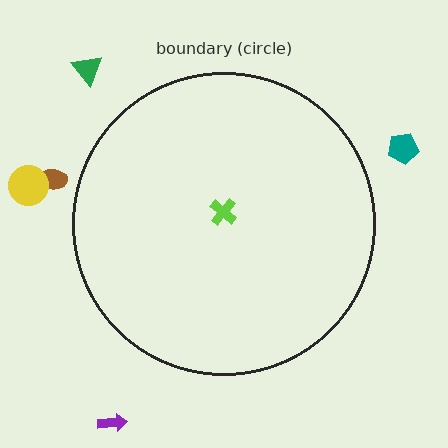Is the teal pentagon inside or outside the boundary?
Outside.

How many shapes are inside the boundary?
1 inside, 5 outside.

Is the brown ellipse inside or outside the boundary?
Outside.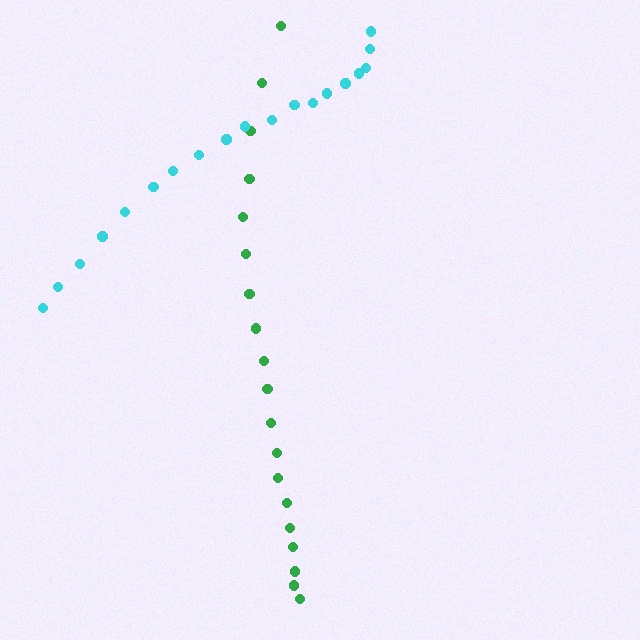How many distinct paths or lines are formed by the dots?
There are 2 distinct paths.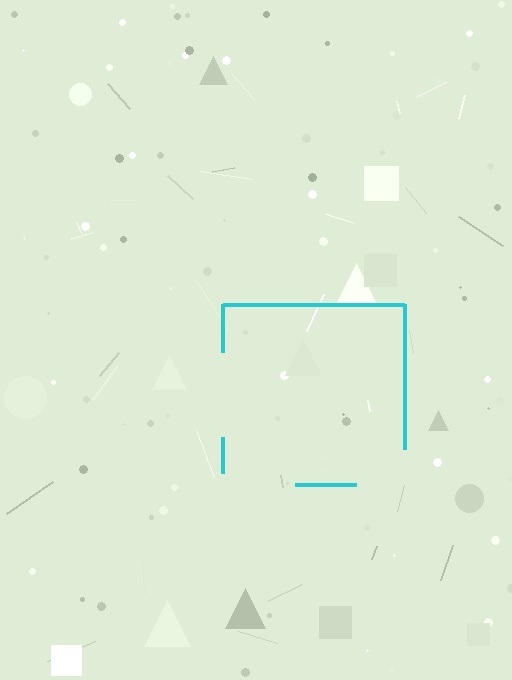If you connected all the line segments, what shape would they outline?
They would outline a square.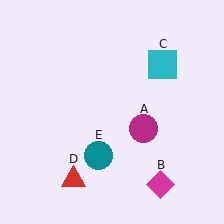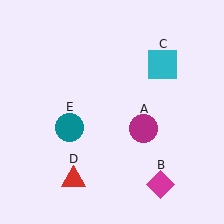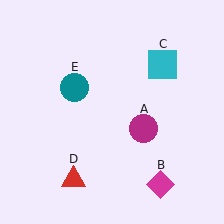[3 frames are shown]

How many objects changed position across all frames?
1 object changed position: teal circle (object E).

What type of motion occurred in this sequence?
The teal circle (object E) rotated clockwise around the center of the scene.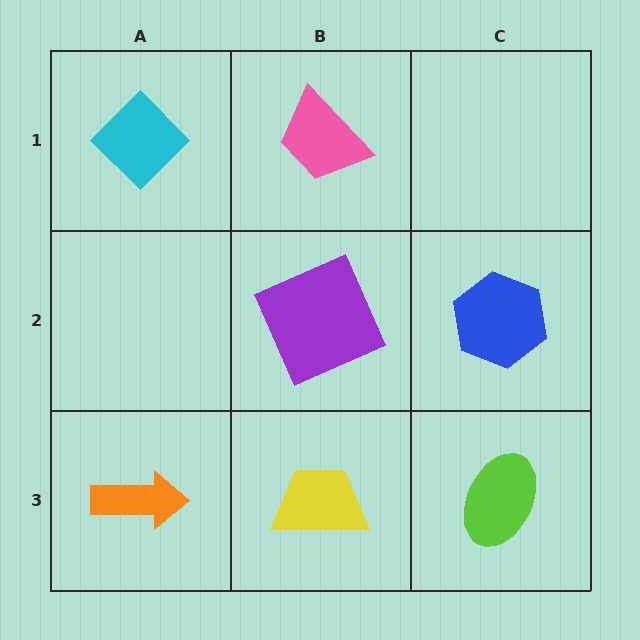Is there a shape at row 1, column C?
No, that cell is empty.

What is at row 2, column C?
A blue hexagon.